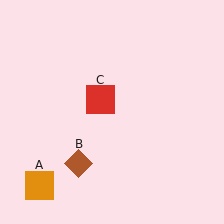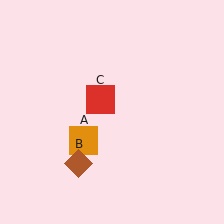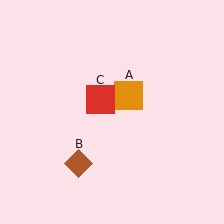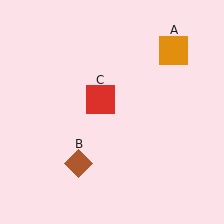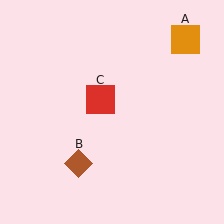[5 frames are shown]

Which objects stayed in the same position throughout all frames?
Brown diamond (object B) and red square (object C) remained stationary.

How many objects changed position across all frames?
1 object changed position: orange square (object A).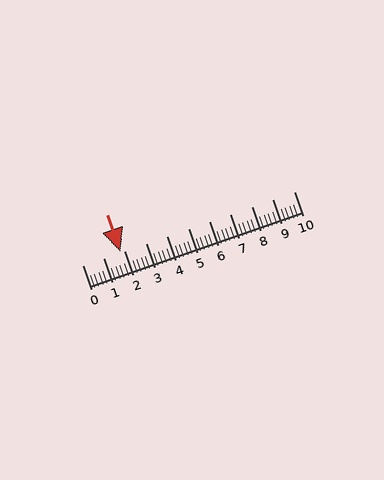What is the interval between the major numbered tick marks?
The major tick marks are spaced 1 units apart.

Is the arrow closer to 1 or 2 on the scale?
The arrow is closer to 2.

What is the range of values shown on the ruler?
The ruler shows values from 0 to 10.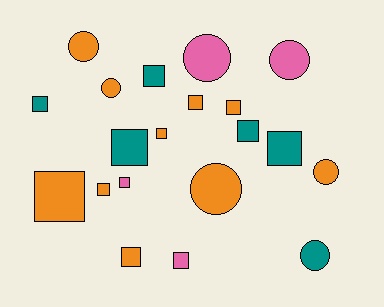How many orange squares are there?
There are 6 orange squares.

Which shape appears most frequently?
Square, with 13 objects.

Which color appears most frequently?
Orange, with 10 objects.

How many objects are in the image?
There are 20 objects.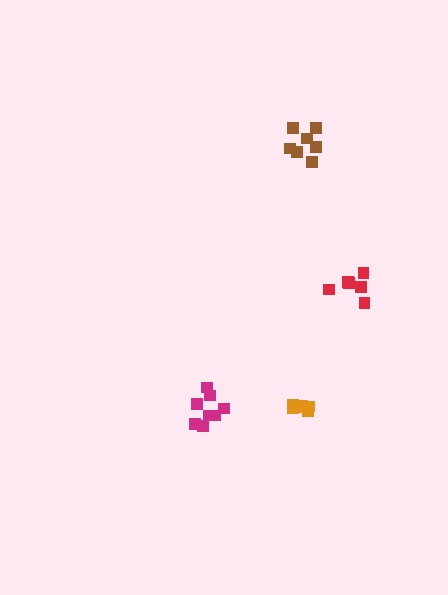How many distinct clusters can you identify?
There are 4 distinct clusters.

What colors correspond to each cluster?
The clusters are colored: magenta, orange, red, brown.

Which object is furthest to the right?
The red cluster is rightmost.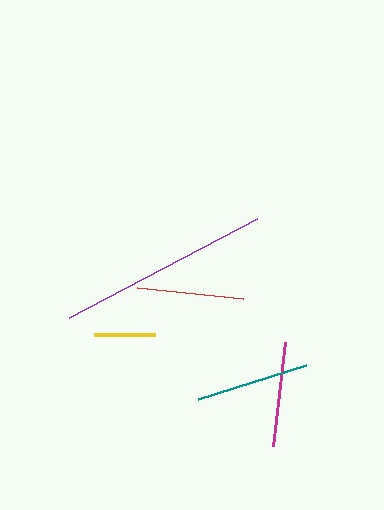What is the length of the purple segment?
The purple segment is approximately 212 pixels long.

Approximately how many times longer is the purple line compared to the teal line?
The purple line is approximately 1.9 times the length of the teal line.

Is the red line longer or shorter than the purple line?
The purple line is longer than the red line.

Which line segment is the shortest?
The yellow line is the shortest at approximately 60 pixels.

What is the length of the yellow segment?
The yellow segment is approximately 60 pixels long.